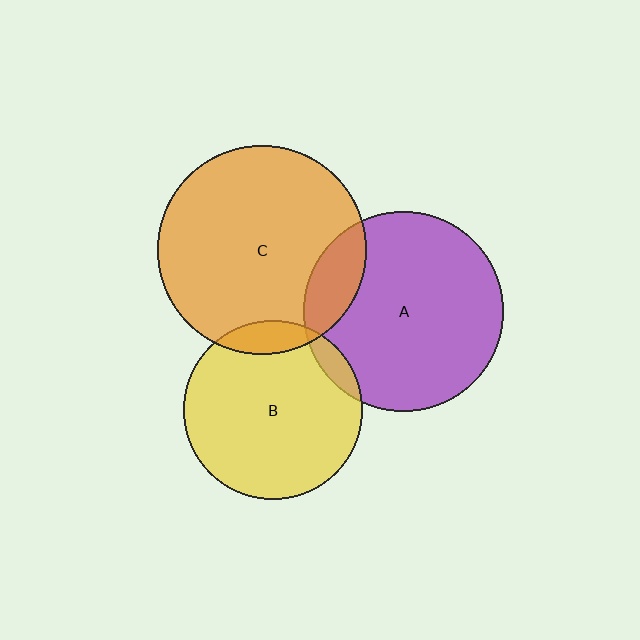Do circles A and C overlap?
Yes.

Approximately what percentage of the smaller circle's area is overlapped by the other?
Approximately 15%.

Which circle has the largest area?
Circle C (orange).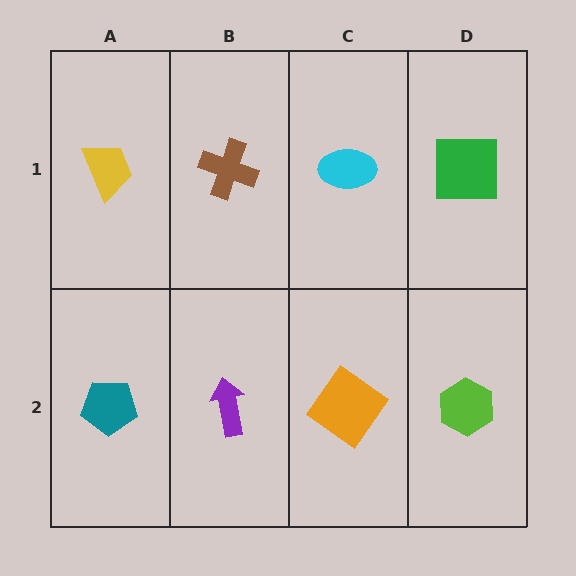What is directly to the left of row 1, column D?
A cyan ellipse.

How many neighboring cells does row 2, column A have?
2.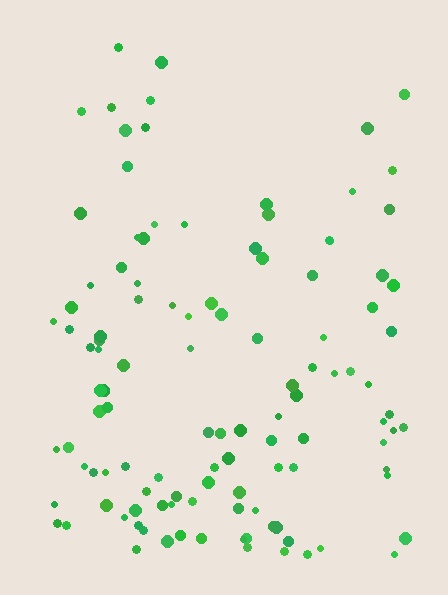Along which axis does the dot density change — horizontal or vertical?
Vertical.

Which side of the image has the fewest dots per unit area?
The top.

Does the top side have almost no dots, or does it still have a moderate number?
Still a moderate number, just noticeably fewer than the bottom.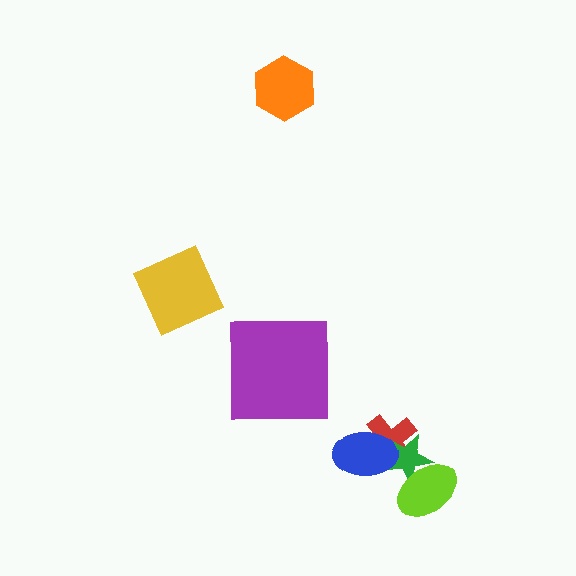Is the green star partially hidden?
Yes, it is partially covered by another shape.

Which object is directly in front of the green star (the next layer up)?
The lime ellipse is directly in front of the green star.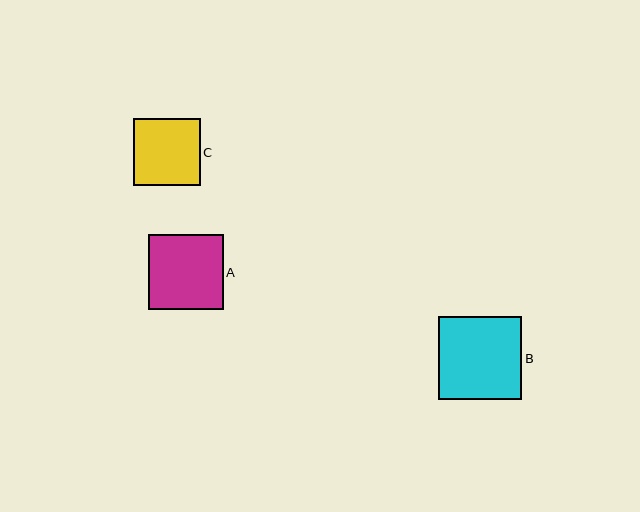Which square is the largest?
Square B is the largest with a size of approximately 84 pixels.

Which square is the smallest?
Square C is the smallest with a size of approximately 67 pixels.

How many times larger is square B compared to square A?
Square B is approximately 1.1 times the size of square A.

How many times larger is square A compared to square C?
Square A is approximately 1.1 times the size of square C.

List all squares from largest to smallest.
From largest to smallest: B, A, C.